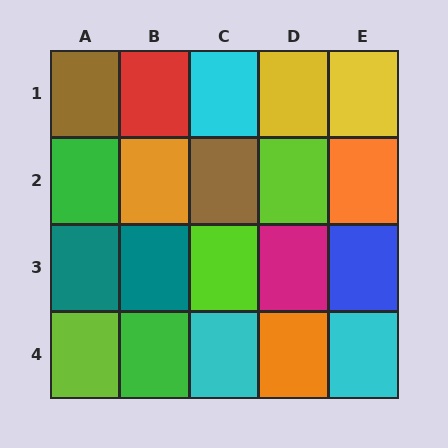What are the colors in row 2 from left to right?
Green, orange, brown, lime, orange.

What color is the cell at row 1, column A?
Brown.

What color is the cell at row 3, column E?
Blue.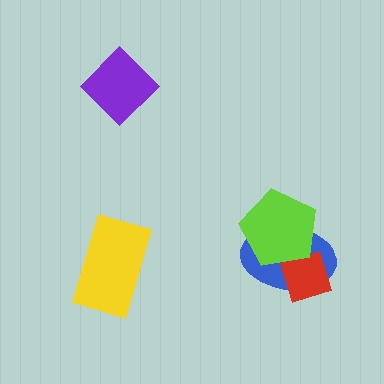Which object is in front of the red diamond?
The lime pentagon is in front of the red diamond.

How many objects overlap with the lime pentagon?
2 objects overlap with the lime pentagon.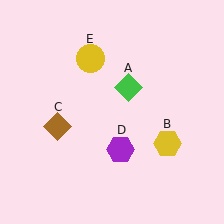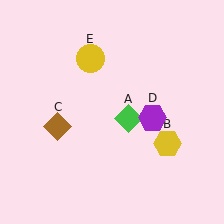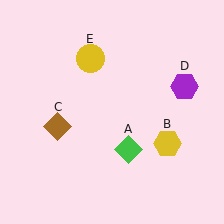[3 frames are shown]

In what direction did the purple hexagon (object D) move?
The purple hexagon (object D) moved up and to the right.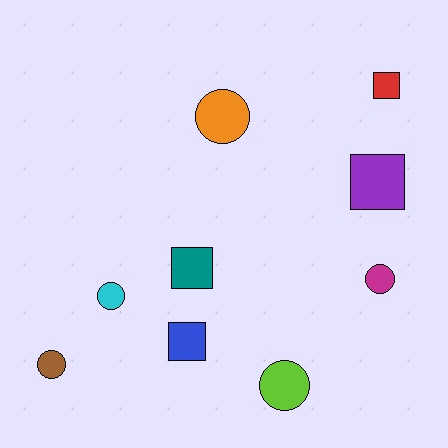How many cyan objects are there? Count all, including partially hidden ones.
There is 1 cyan object.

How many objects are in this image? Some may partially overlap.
There are 9 objects.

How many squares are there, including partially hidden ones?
There are 4 squares.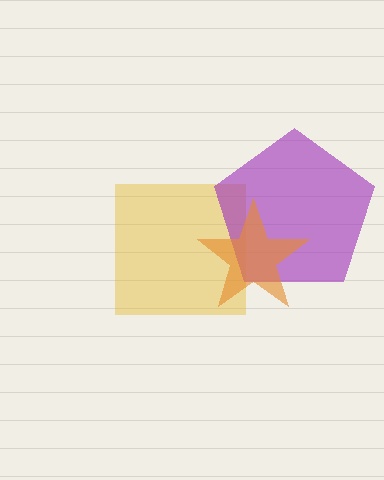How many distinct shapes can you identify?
There are 3 distinct shapes: a yellow square, a purple pentagon, an orange star.